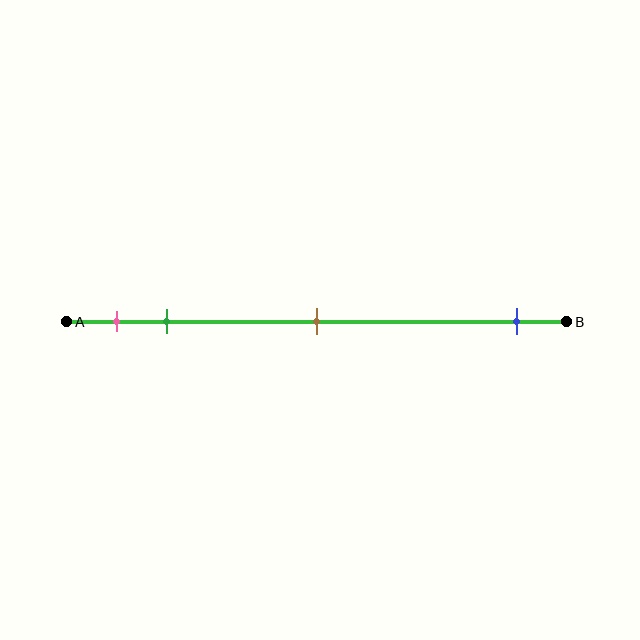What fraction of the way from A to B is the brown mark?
The brown mark is approximately 50% (0.5) of the way from A to B.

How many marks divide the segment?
There are 4 marks dividing the segment.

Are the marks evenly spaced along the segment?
No, the marks are not evenly spaced.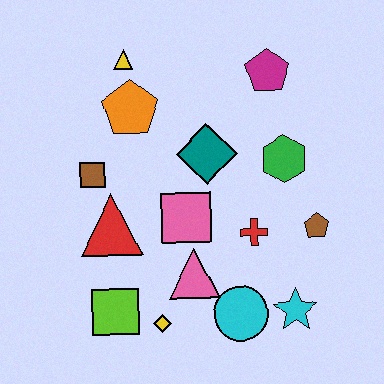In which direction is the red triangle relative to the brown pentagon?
The red triangle is to the left of the brown pentagon.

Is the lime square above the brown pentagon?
No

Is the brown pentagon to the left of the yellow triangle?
No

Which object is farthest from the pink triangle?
The yellow triangle is farthest from the pink triangle.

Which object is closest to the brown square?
The red triangle is closest to the brown square.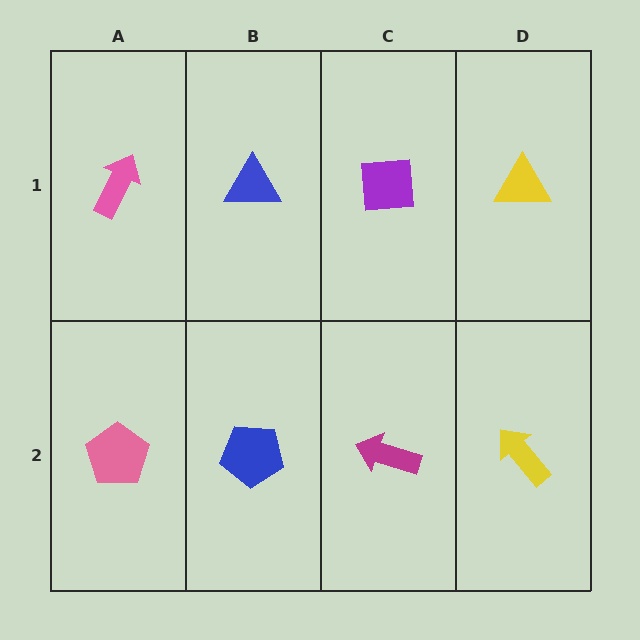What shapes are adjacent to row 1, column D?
A yellow arrow (row 2, column D), a purple square (row 1, column C).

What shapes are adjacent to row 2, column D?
A yellow triangle (row 1, column D), a magenta arrow (row 2, column C).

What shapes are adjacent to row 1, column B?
A blue pentagon (row 2, column B), a pink arrow (row 1, column A), a purple square (row 1, column C).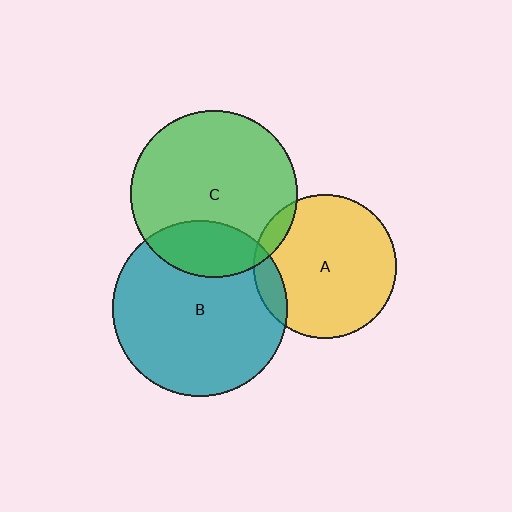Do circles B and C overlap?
Yes.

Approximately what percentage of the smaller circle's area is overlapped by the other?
Approximately 20%.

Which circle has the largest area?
Circle B (teal).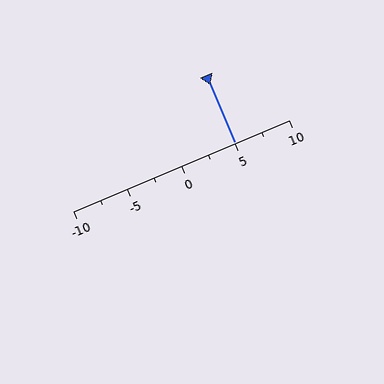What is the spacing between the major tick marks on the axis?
The major ticks are spaced 5 apart.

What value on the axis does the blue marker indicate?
The marker indicates approximately 5.